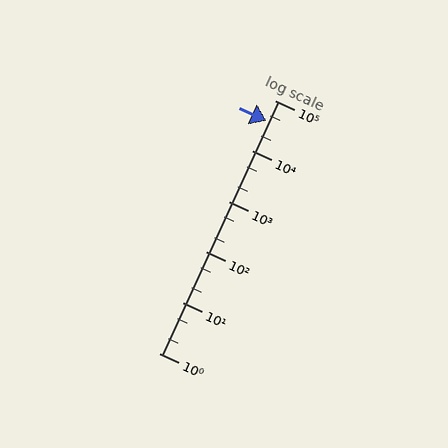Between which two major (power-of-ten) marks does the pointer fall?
The pointer is between 10000 and 100000.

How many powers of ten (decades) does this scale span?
The scale spans 5 decades, from 1 to 100000.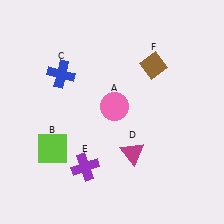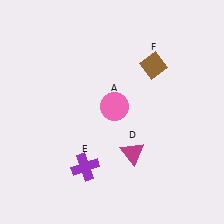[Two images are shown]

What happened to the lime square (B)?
The lime square (B) was removed in Image 2. It was in the bottom-left area of Image 1.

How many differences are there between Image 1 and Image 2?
There are 2 differences between the two images.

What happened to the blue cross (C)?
The blue cross (C) was removed in Image 2. It was in the top-left area of Image 1.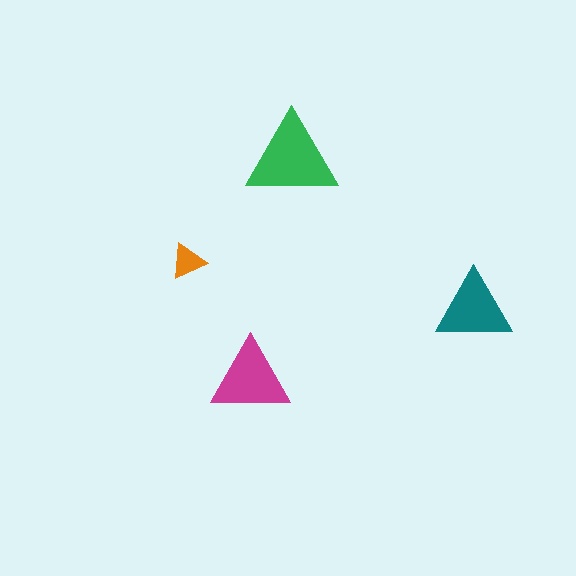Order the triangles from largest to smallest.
the green one, the magenta one, the teal one, the orange one.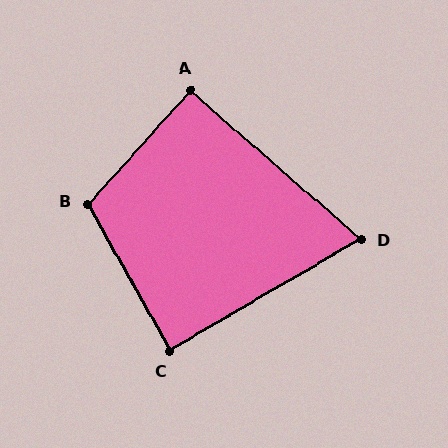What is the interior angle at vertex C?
Approximately 89 degrees (approximately right).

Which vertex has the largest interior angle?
B, at approximately 109 degrees.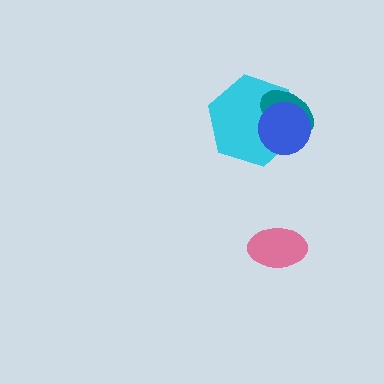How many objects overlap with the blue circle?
2 objects overlap with the blue circle.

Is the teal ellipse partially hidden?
Yes, it is partially covered by another shape.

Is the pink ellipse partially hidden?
No, no other shape covers it.